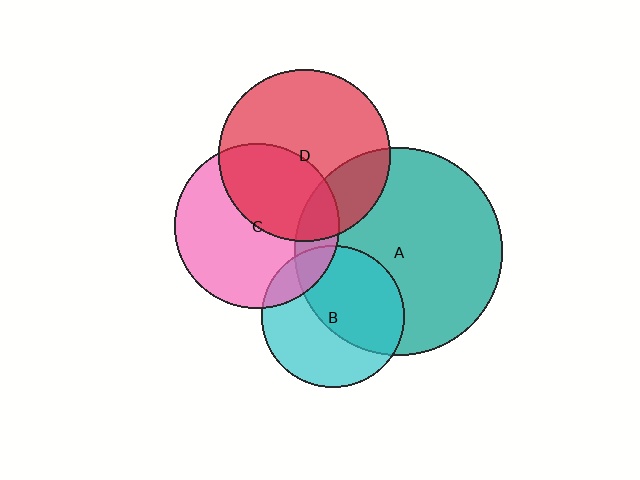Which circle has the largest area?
Circle A (teal).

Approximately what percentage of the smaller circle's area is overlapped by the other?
Approximately 15%.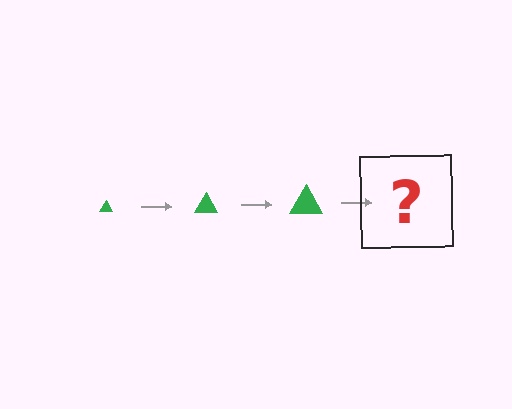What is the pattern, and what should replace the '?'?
The pattern is that the triangle gets progressively larger each step. The '?' should be a green triangle, larger than the previous one.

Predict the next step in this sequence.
The next step is a green triangle, larger than the previous one.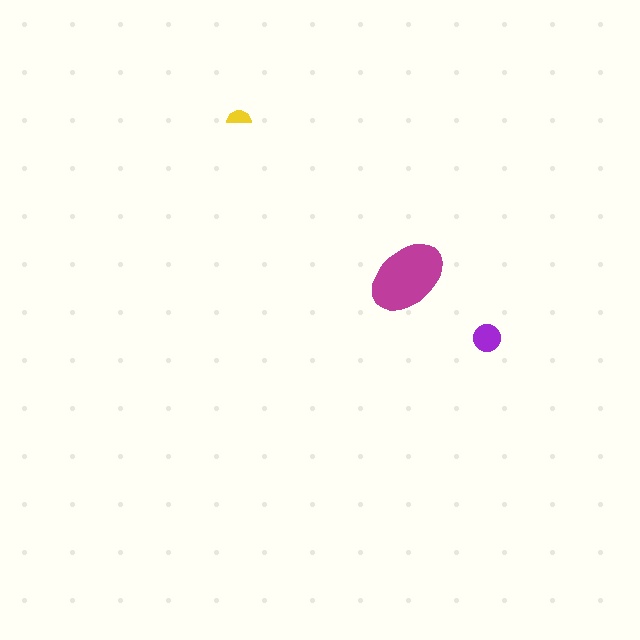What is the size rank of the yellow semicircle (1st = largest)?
3rd.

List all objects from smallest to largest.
The yellow semicircle, the purple circle, the magenta ellipse.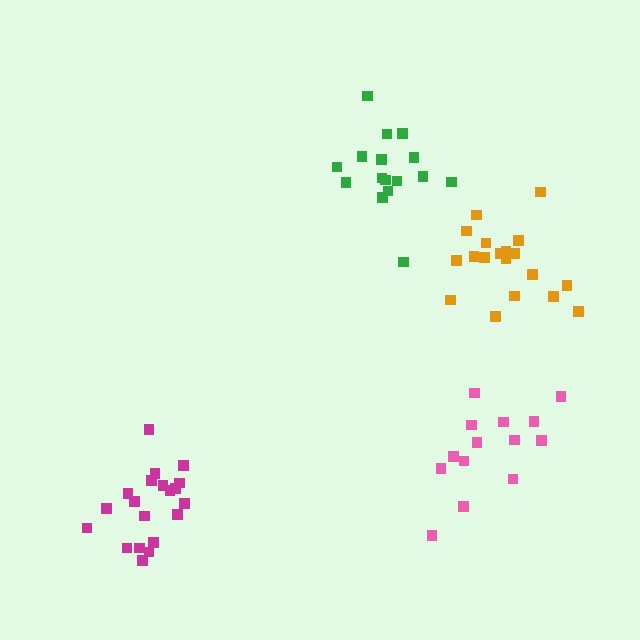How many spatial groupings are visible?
There are 4 spatial groupings.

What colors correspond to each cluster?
The clusters are colored: magenta, orange, green, pink.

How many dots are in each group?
Group 1: 20 dots, Group 2: 20 dots, Group 3: 16 dots, Group 4: 14 dots (70 total).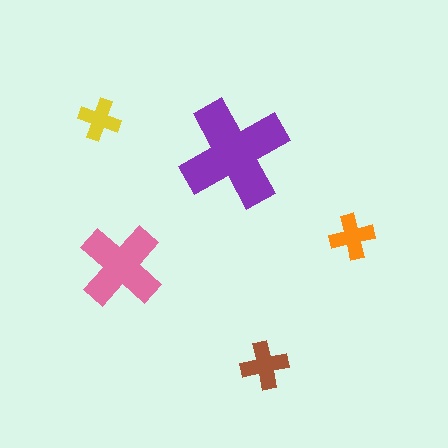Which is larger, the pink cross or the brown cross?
The pink one.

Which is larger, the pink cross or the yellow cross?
The pink one.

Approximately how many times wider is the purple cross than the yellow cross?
About 2.5 times wider.